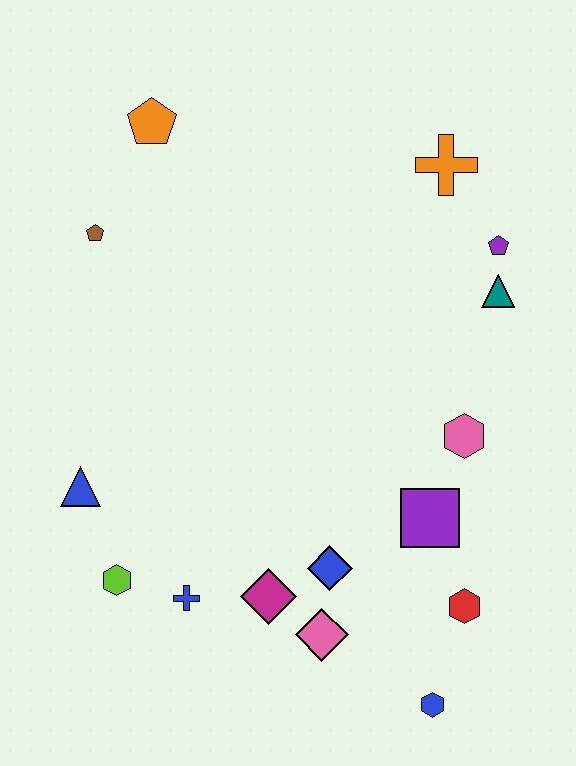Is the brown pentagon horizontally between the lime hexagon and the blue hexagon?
No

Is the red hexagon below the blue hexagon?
No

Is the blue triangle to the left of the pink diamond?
Yes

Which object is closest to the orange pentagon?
The brown pentagon is closest to the orange pentagon.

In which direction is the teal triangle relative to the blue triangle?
The teal triangle is to the right of the blue triangle.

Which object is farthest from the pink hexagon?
The orange pentagon is farthest from the pink hexagon.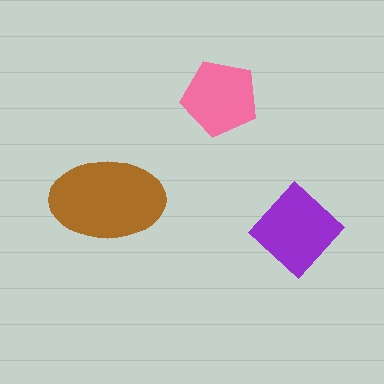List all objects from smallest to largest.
The pink pentagon, the purple diamond, the brown ellipse.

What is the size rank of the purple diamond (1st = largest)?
2nd.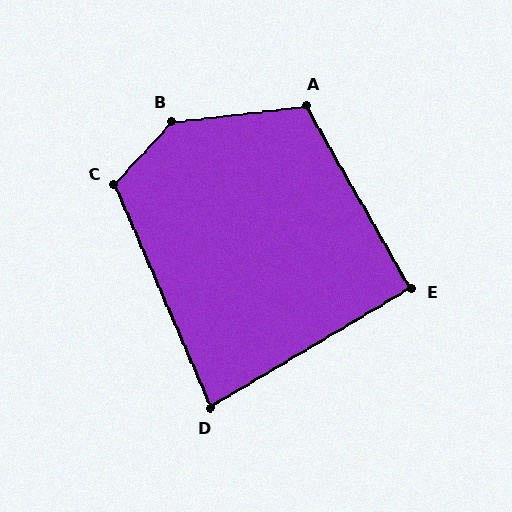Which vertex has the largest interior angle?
B, at approximately 139 degrees.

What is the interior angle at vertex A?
Approximately 113 degrees (obtuse).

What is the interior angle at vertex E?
Approximately 91 degrees (approximately right).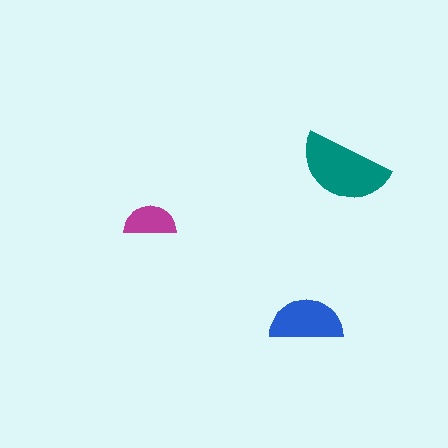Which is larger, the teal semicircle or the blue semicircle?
The teal one.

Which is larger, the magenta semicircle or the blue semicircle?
The blue one.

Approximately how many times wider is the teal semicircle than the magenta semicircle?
About 2 times wider.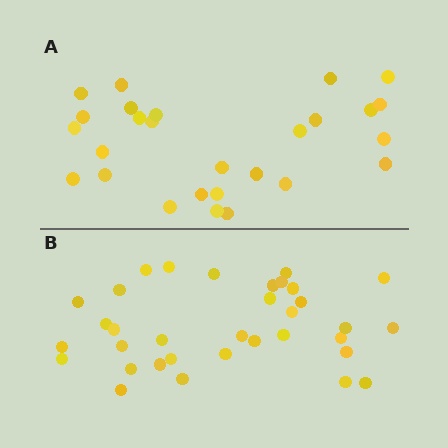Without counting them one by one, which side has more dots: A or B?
Region B (the bottom region) has more dots.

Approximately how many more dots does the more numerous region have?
Region B has roughly 8 or so more dots than region A.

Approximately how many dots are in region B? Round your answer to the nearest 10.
About 30 dots. (The exact count is 34, which rounds to 30.)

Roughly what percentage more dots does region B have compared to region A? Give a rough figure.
About 25% more.